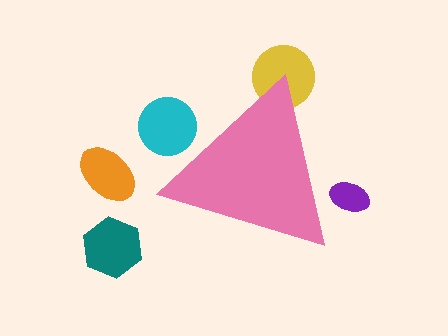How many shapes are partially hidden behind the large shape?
3 shapes are partially hidden.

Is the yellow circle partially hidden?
Yes, the yellow circle is partially hidden behind the pink triangle.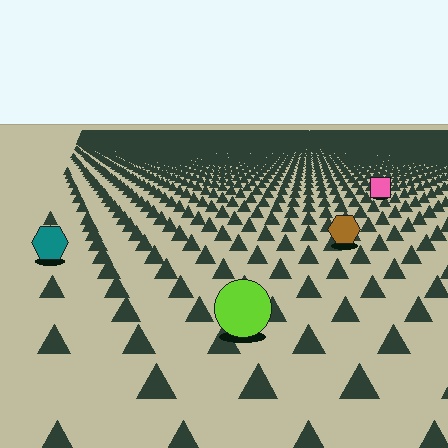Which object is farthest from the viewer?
The pink square is farthest from the viewer. It appears smaller and the ground texture around it is denser.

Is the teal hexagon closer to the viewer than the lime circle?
No. The lime circle is closer — you can tell from the texture gradient: the ground texture is coarser near it.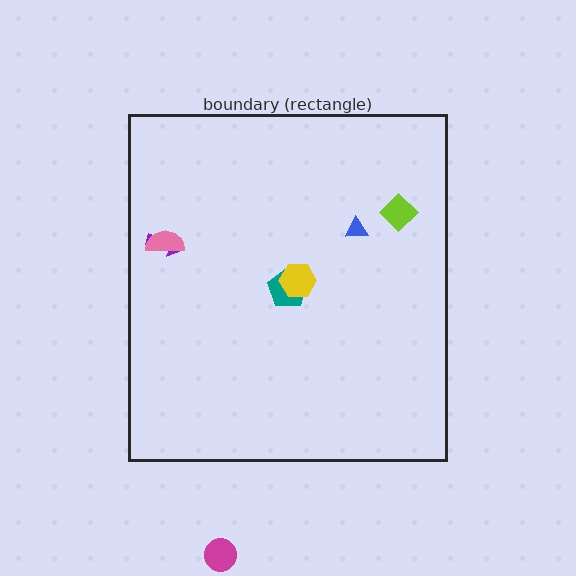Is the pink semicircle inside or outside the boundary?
Inside.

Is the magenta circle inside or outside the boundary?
Outside.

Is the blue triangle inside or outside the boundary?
Inside.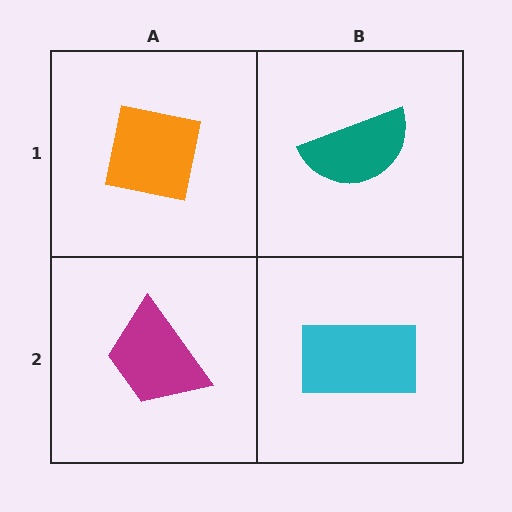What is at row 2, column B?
A cyan rectangle.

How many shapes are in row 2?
2 shapes.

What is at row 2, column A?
A magenta trapezoid.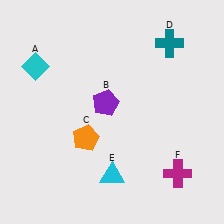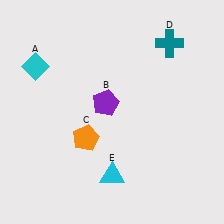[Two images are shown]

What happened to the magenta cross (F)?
The magenta cross (F) was removed in Image 2. It was in the bottom-right area of Image 1.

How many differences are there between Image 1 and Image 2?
There is 1 difference between the two images.